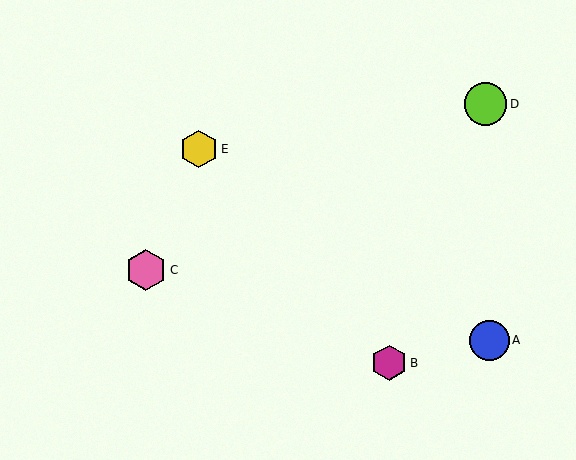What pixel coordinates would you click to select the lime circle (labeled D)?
Click at (486, 104) to select the lime circle D.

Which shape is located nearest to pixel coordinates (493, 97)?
The lime circle (labeled D) at (486, 104) is nearest to that location.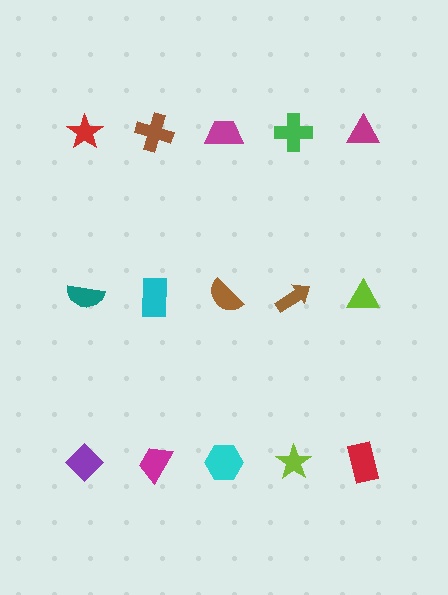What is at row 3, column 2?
A magenta trapezoid.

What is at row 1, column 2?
A brown cross.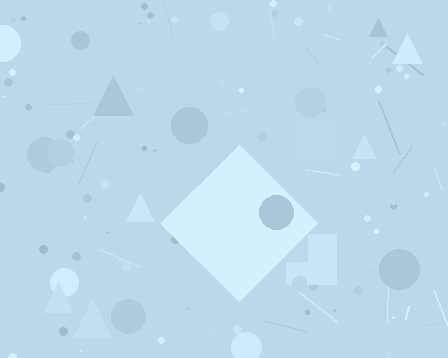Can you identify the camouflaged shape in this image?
The camouflaged shape is a diamond.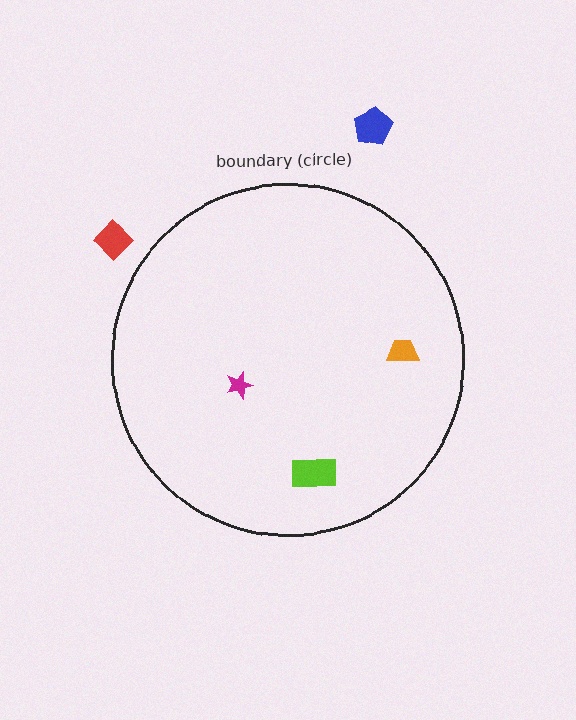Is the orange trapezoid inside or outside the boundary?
Inside.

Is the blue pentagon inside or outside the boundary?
Outside.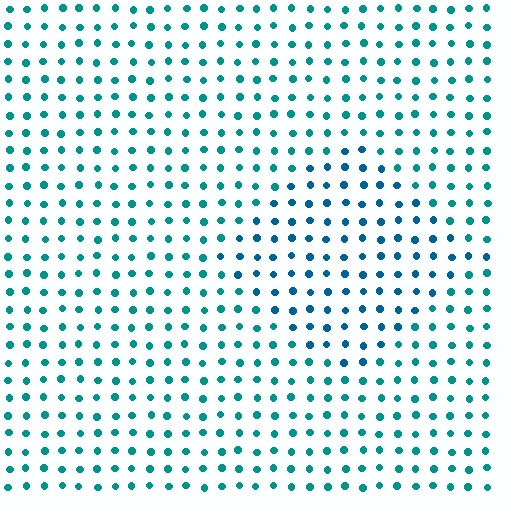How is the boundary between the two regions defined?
The boundary is defined purely by a slight shift in hue (about 24 degrees). Spacing, size, and orientation are identical on both sides.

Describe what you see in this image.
The image is filled with small teal elements in a uniform arrangement. A diamond-shaped region is visible where the elements are tinted to a slightly different hue, forming a subtle color boundary.